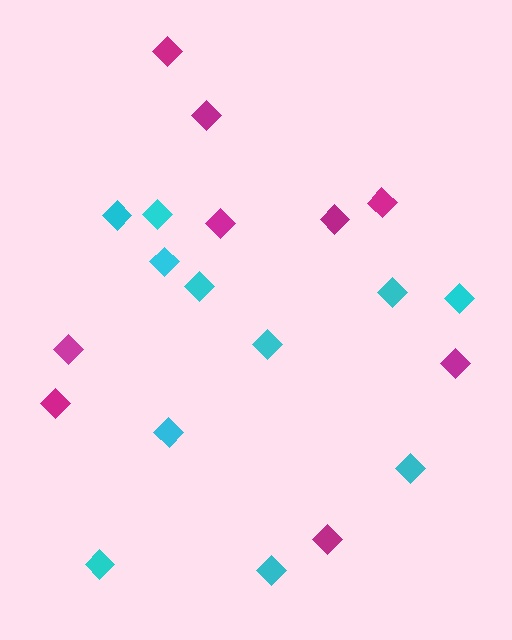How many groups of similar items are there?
There are 2 groups: one group of cyan diamonds (11) and one group of magenta diamonds (9).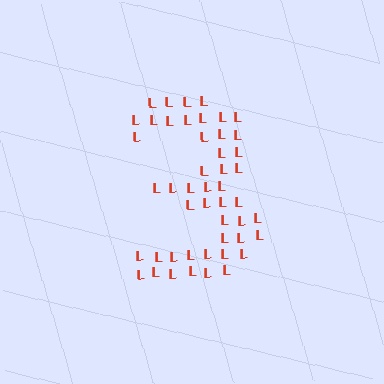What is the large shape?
The large shape is the digit 3.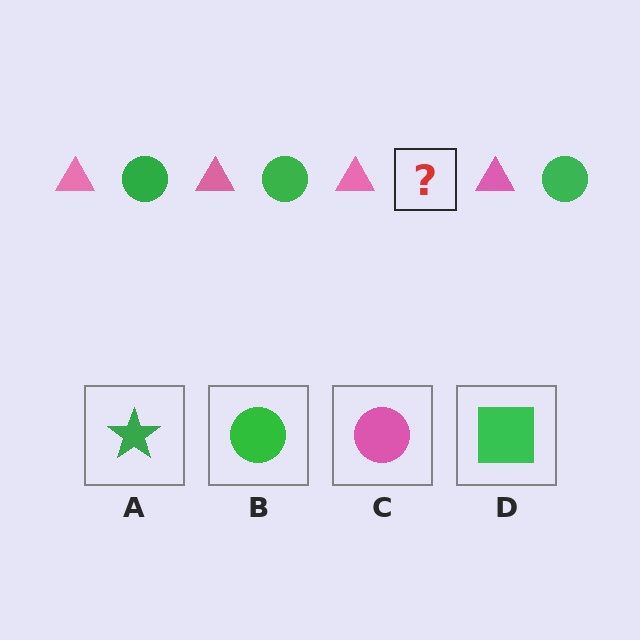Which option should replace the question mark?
Option B.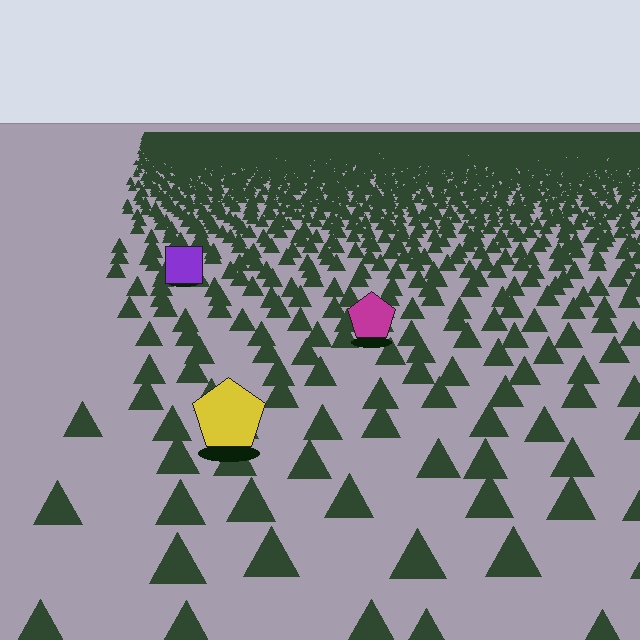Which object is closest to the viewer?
The yellow pentagon is closest. The texture marks near it are larger and more spread out.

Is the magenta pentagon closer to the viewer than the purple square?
Yes. The magenta pentagon is closer — you can tell from the texture gradient: the ground texture is coarser near it.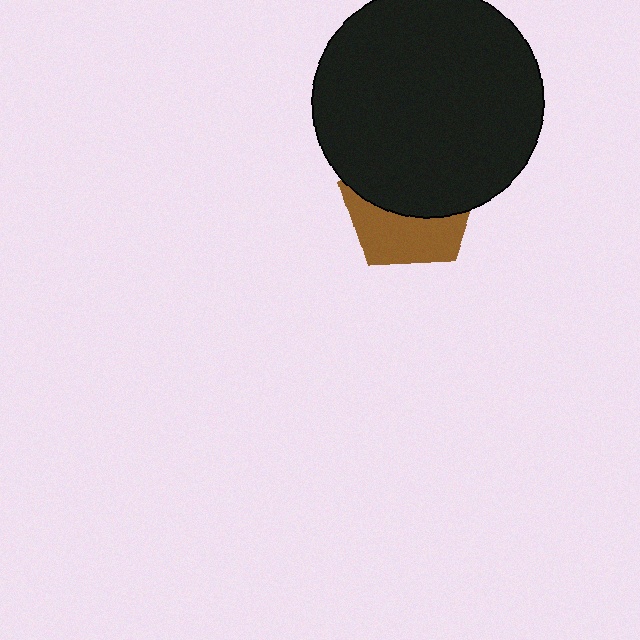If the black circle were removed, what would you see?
You would see the complete brown pentagon.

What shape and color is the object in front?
The object in front is a black circle.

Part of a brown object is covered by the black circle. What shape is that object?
It is a pentagon.